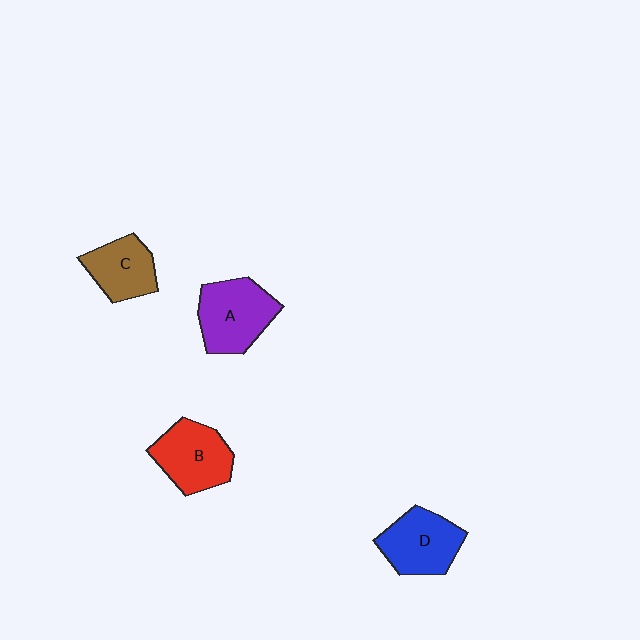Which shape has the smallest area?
Shape C (brown).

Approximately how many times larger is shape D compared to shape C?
Approximately 1.2 times.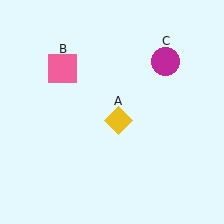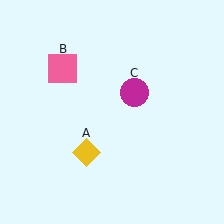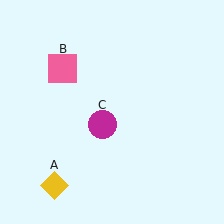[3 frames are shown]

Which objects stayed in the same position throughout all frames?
Pink square (object B) remained stationary.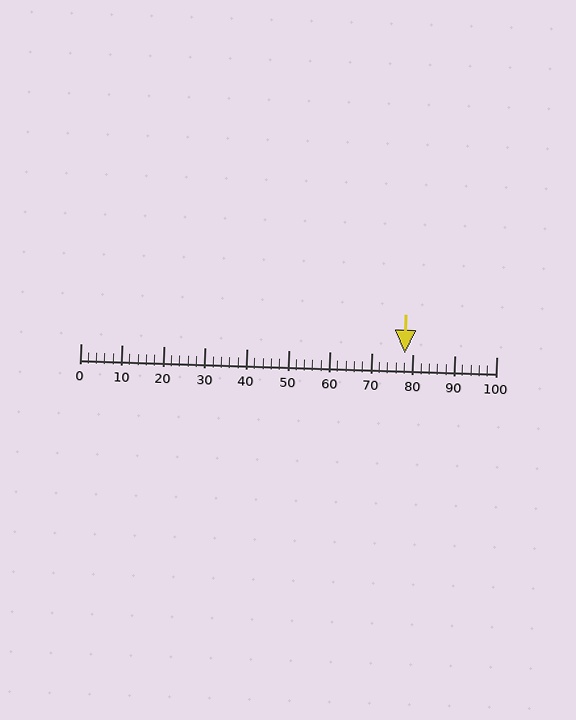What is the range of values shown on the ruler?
The ruler shows values from 0 to 100.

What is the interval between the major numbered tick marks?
The major tick marks are spaced 10 units apart.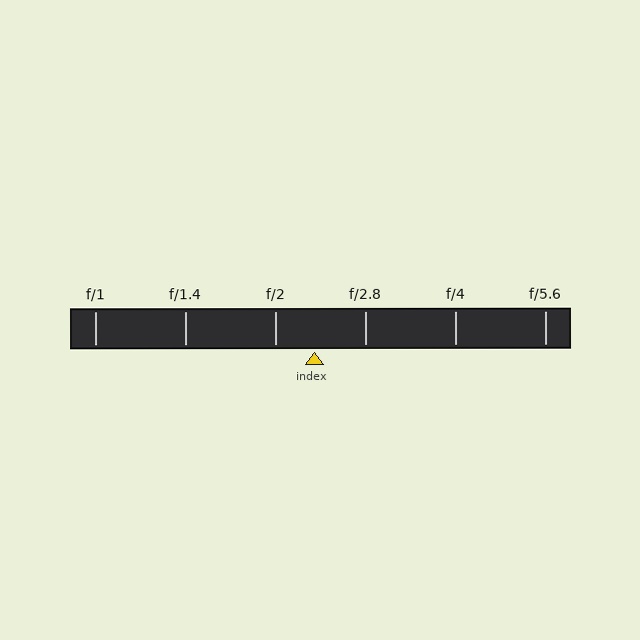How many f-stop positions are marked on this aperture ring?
There are 6 f-stop positions marked.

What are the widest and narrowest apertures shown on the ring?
The widest aperture shown is f/1 and the narrowest is f/5.6.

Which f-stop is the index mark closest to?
The index mark is closest to f/2.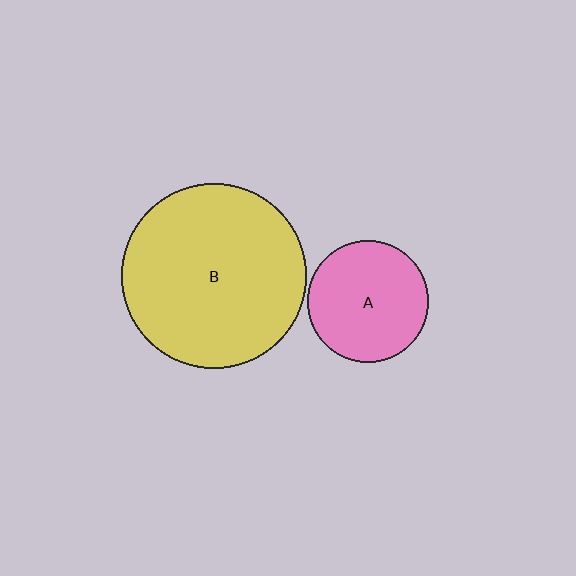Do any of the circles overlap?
No, none of the circles overlap.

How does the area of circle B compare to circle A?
Approximately 2.3 times.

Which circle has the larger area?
Circle B (yellow).